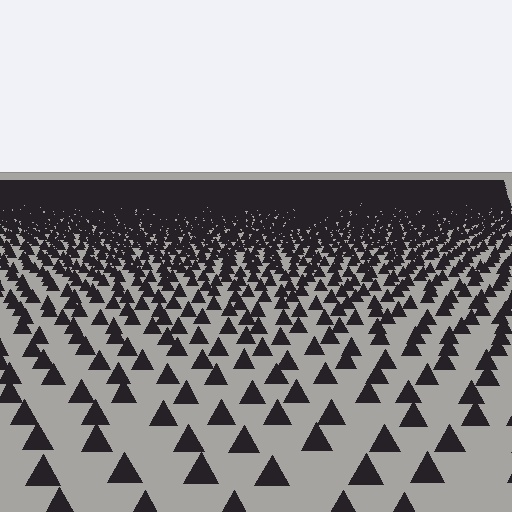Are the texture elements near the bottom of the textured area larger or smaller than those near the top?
Larger. Near the bottom, elements are closer to the viewer and appear at a bigger on-screen size.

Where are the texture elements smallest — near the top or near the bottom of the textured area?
Near the top.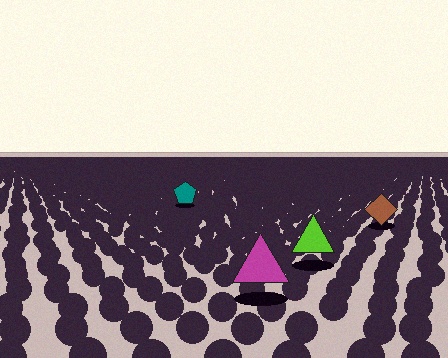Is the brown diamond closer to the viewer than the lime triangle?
No. The lime triangle is closer — you can tell from the texture gradient: the ground texture is coarser near it.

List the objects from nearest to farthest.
From nearest to farthest: the magenta triangle, the lime triangle, the brown diamond, the teal pentagon.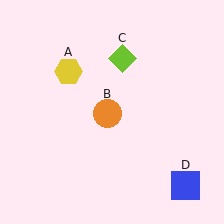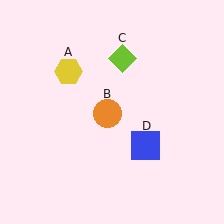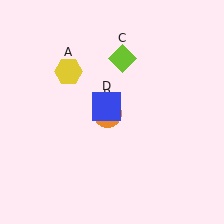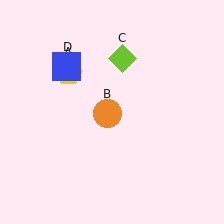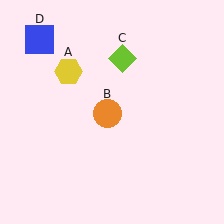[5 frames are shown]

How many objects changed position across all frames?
1 object changed position: blue square (object D).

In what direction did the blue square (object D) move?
The blue square (object D) moved up and to the left.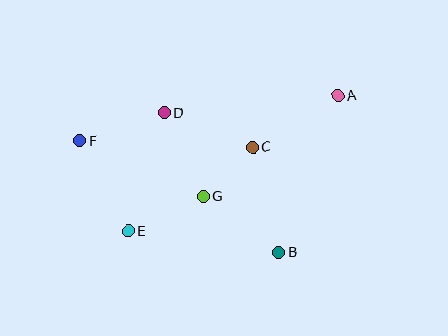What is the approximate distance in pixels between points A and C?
The distance between A and C is approximately 100 pixels.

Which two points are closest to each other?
Points C and G are closest to each other.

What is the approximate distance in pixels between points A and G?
The distance between A and G is approximately 168 pixels.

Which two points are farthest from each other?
Points A and F are farthest from each other.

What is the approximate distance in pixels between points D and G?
The distance between D and G is approximately 92 pixels.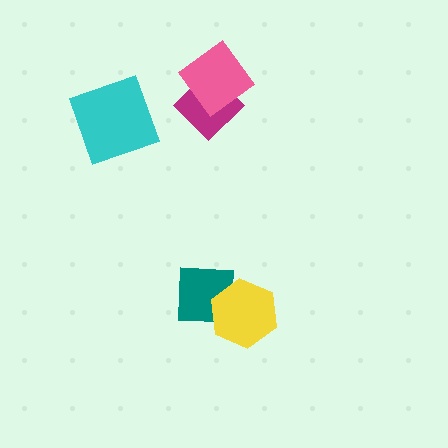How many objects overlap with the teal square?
1 object overlaps with the teal square.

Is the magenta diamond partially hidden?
Yes, it is partially covered by another shape.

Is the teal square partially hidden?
Yes, it is partially covered by another shape.